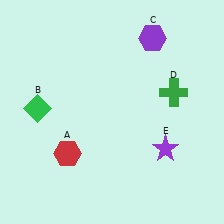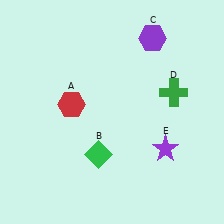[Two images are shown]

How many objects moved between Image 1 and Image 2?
2 objects moved between the two images.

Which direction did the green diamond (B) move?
The green diamond (B) moved right.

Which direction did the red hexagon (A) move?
The red hexagon (A) moved up.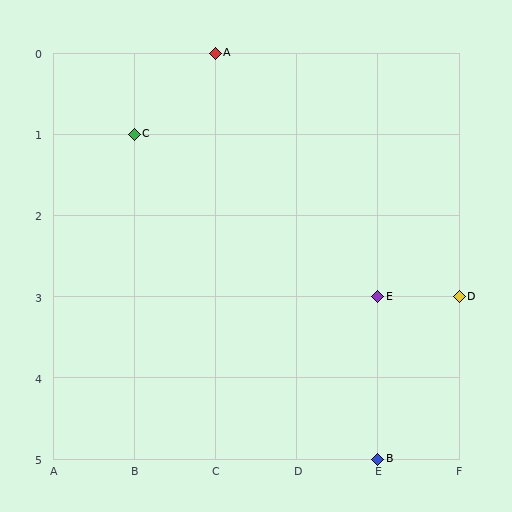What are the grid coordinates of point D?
Point D is at grid coordinates (F, 3).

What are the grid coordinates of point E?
Point E is at grid coordinates (E, 3).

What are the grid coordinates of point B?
Point B is at grid coordinates (E, 5).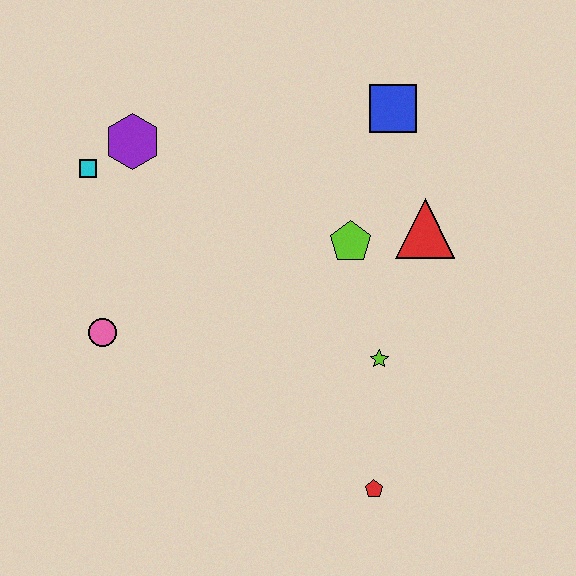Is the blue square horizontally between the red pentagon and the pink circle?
No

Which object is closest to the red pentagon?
The lime star is closest to the red pentagon.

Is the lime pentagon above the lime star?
Yes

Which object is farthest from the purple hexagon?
The red pentagon is farthest from the purple hexagon.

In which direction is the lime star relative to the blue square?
The lime star is below the blue square.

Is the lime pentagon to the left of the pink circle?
No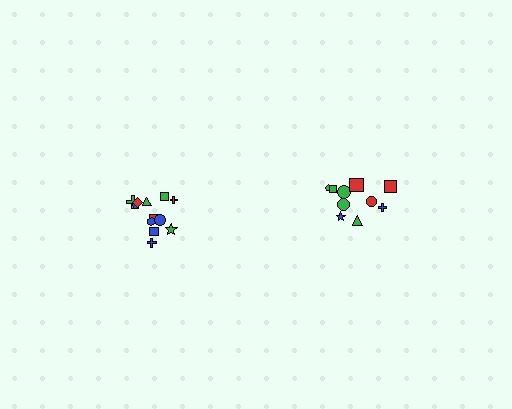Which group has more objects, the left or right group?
The left group.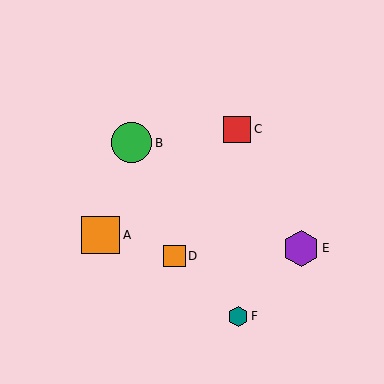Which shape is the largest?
The green circle (labeled B) is the largest.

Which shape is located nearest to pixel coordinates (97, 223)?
The orange square (labeled A) at (101, 235) is nearest to that location.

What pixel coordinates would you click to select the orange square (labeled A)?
Click at (101, 235) to select the orange square A.